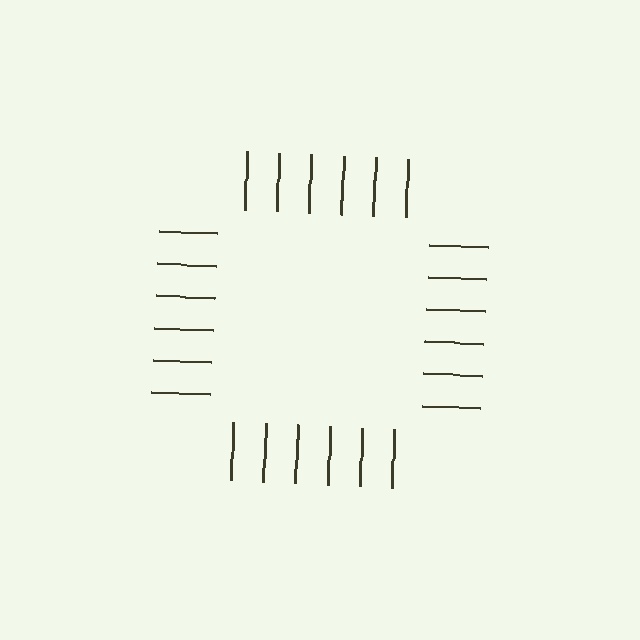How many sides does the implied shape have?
4 sides — the line-ends trace a square.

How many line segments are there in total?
24 — 6 along each of the 4 edges.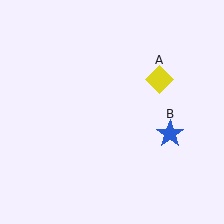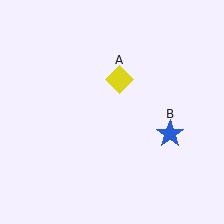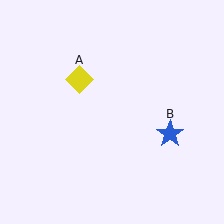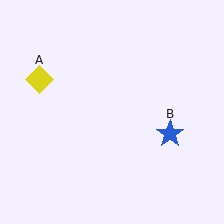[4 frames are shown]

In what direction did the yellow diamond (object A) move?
The yellow diamond (object A) moved left.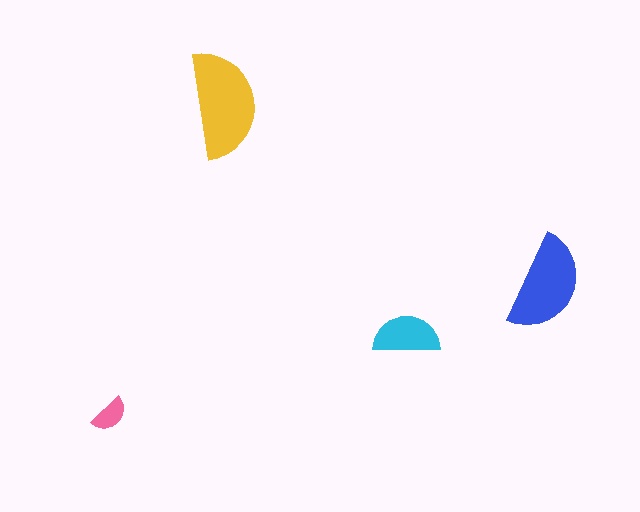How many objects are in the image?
There are 4 objects in the image.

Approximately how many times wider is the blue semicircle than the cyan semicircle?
About 1.5 times wider.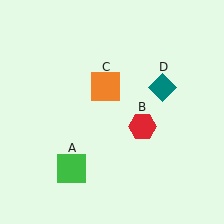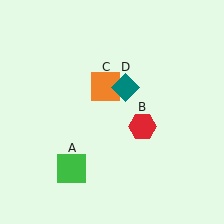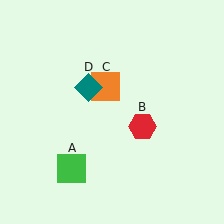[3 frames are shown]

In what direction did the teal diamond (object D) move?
The teal diamond (object D) moved left.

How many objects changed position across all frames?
1 object changed position: teal diamond (object D).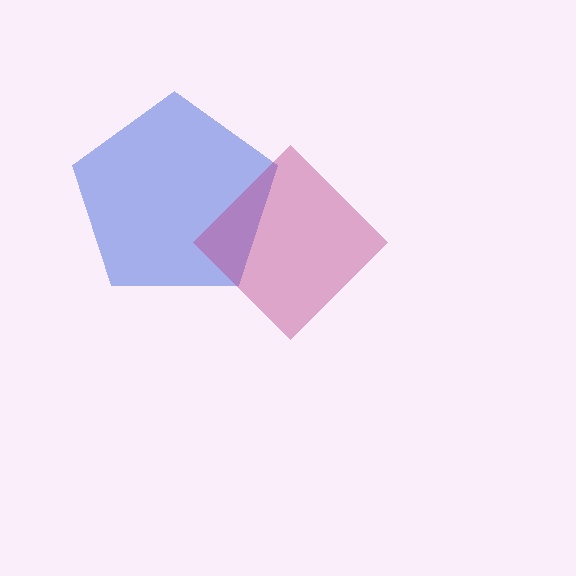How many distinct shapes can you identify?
There are 2 distinct shapes: a blue pentagon, a magenta diamond.